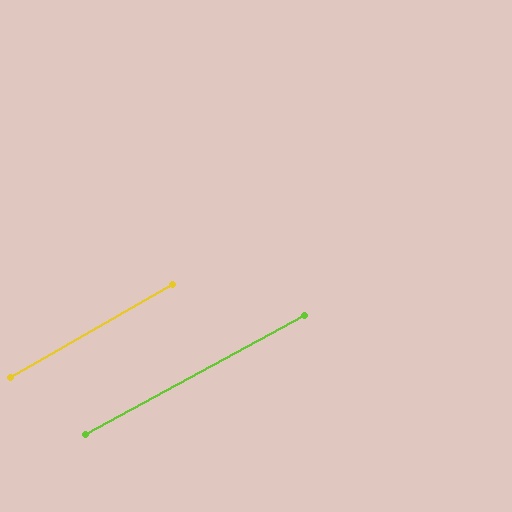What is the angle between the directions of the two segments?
Approximately 2 degrees.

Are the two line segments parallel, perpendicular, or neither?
Parallel — their directions differ by only 1.6°.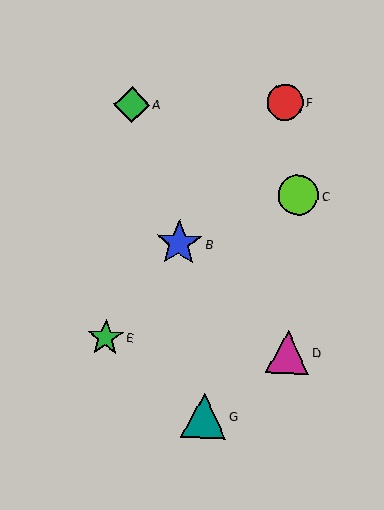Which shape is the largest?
The blue star (labeled B) is the largest.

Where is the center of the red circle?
The center of the red circle is at (285, 102).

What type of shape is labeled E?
Shape E is a green star.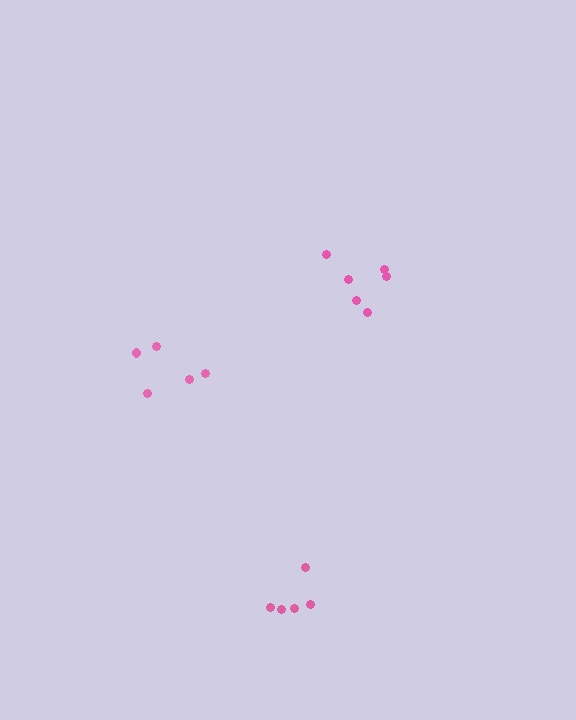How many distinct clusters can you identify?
There are 3 distinct clusters.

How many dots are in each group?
Group 1: 5 dots, Group 2: 6 dots, Group 3: 5 dots (16 total).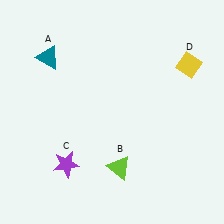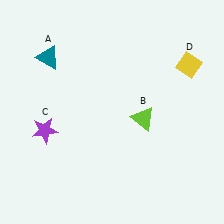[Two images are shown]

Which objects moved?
The objects that moved are: the lime triangle (B), the purple star (C).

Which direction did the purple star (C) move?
The purple star (C) moved up.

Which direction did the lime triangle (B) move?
The lime triangle (B) moved up.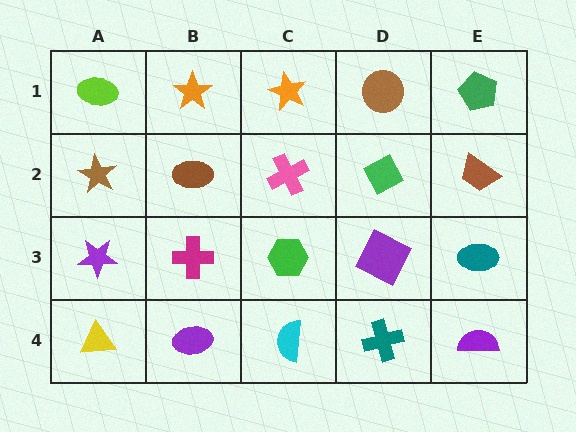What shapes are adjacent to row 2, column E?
A green pentagon (row 1, column E), a teal ellipse (row 3, column E), a green diamond (row 2, column D).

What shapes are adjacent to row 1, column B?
A brown ellipse (row 2, column B), a lime ellipse (row 1, column A), an orange star (row 1, column C).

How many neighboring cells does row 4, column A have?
2.